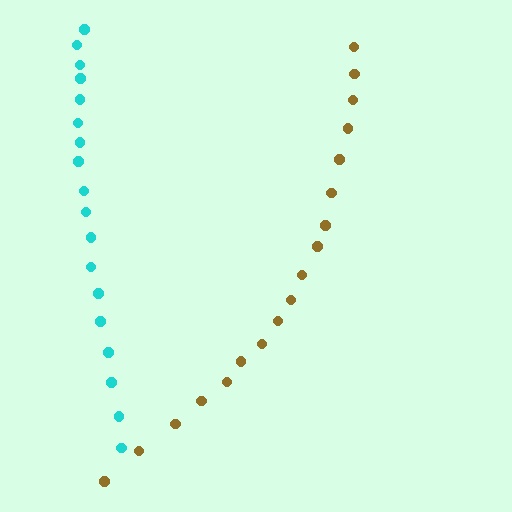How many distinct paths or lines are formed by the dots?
There are 2 distinct paths.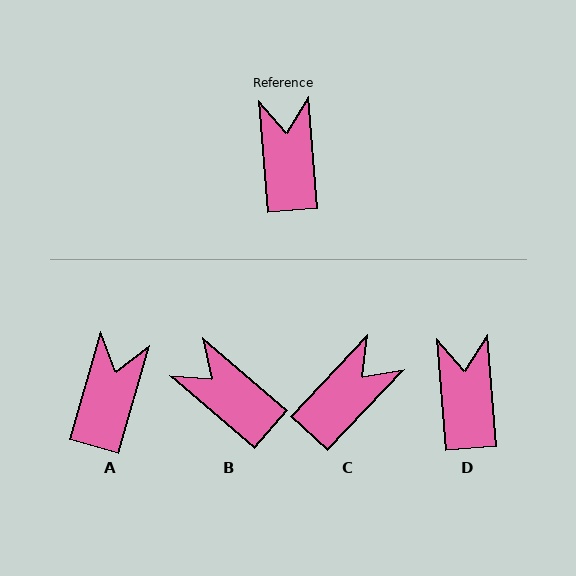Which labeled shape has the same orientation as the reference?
D.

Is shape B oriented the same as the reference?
No, it is off by about 45 degrees.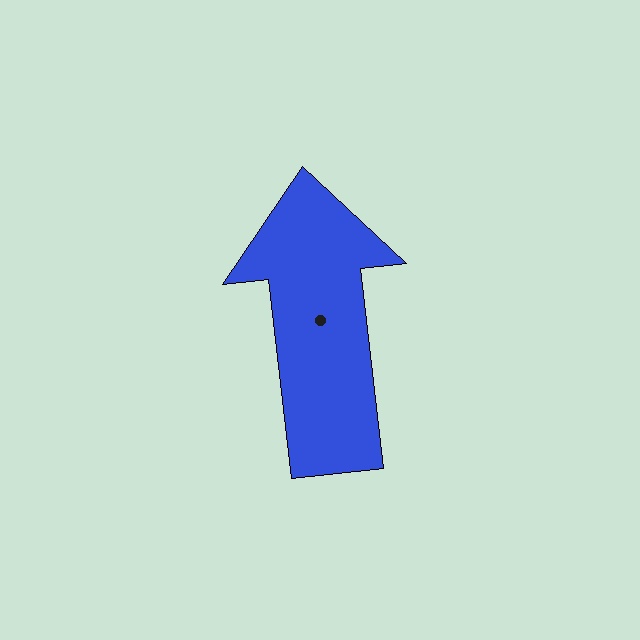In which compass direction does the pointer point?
North.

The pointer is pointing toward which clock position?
Roughly 12 o'clock.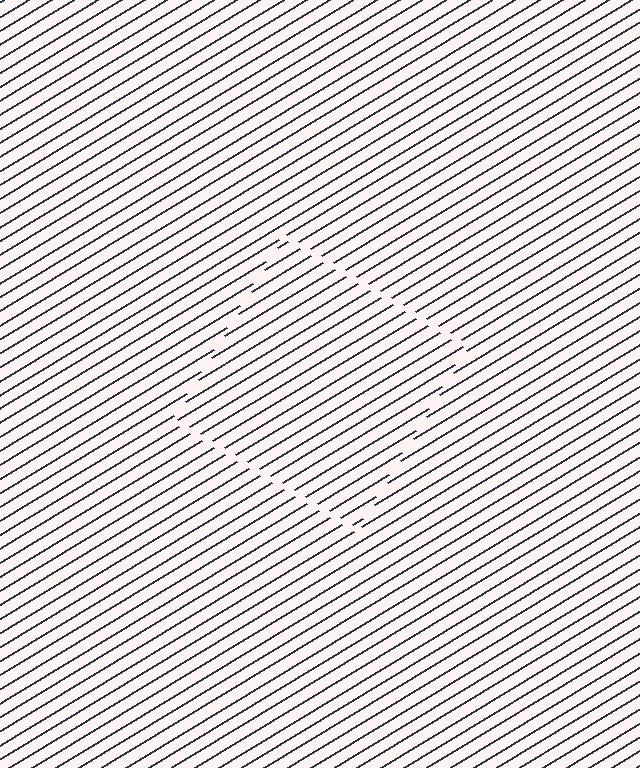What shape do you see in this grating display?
An illusory square. The interior of the shape contains the same grating, shifted by half a period — the contour is defined by the phase discontinuity where line-ends from the inner and outer gratings abut.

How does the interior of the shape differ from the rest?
The interior of the shape contains the same grating, shifted by half a period — the contour is defined by the phase discontinuity where line-ends from the inner and outer gratings abut.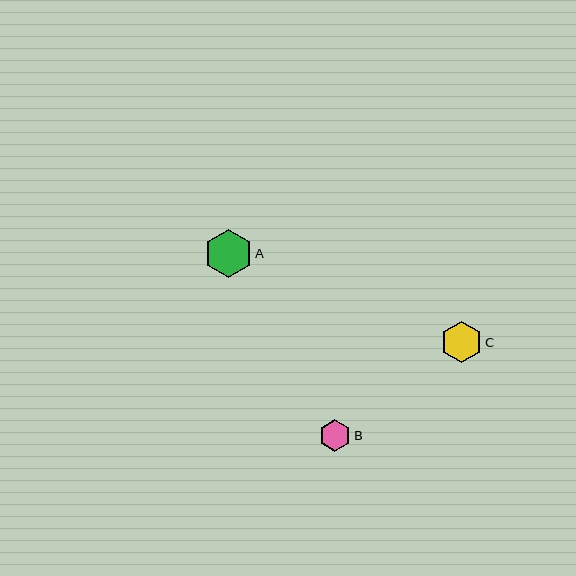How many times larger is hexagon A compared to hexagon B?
Hexagon A is approximately 1.5 times the size of hexagon B.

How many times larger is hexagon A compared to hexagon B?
Hexagon A is approximately 1.5 times the size of hexagon B.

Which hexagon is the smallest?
Hexagon B is the smallest with a size of approximately 31 pixels.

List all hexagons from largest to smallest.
From largest to smallest: A, C, B.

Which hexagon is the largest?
Hexagon A is the largest with a size of approximately 48 pixels.